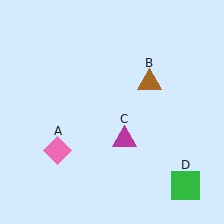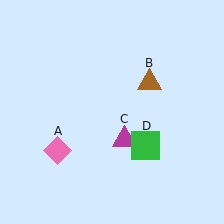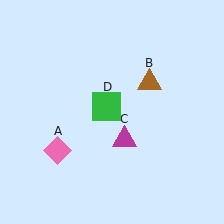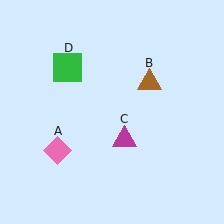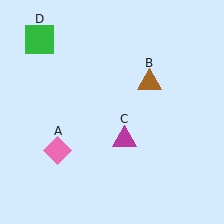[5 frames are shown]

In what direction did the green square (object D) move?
The green square (object D) moved up and to the left.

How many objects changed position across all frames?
1 object changed position: green square (object D).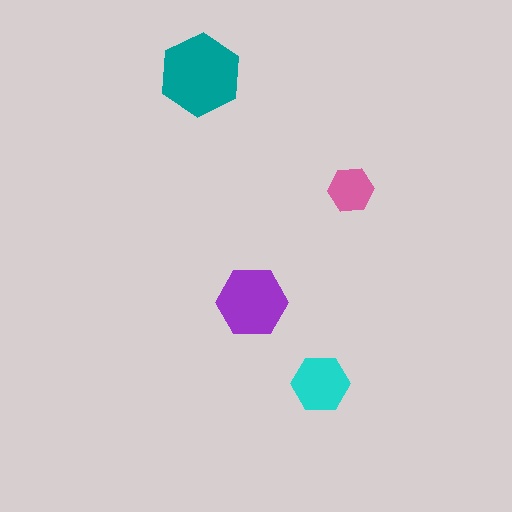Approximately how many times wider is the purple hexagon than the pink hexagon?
About 1.5 times wider.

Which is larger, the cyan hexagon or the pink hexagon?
The cyan one.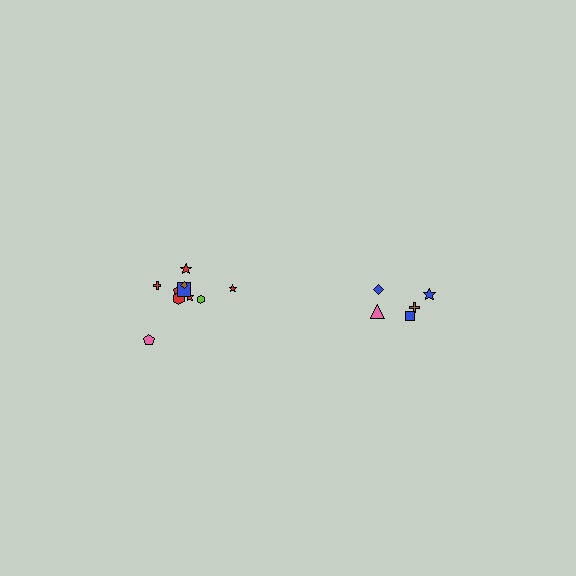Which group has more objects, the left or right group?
The left group.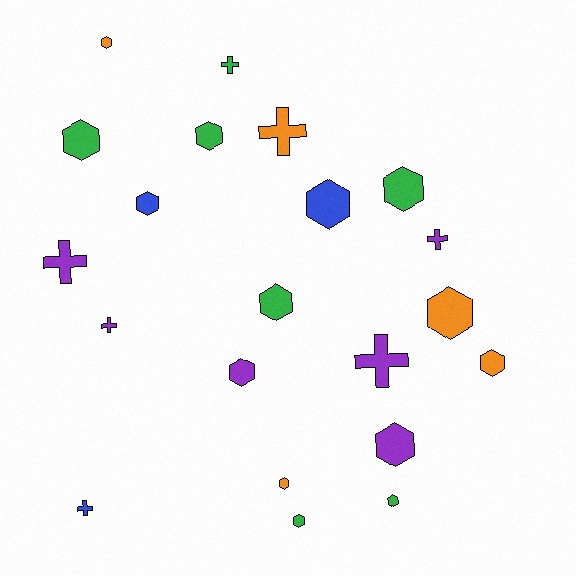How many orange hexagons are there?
There are 4 orange hexagons.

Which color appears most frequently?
Green, with 7 objects.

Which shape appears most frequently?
Hexagon, with 14 objects.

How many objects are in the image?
There are 21 objects.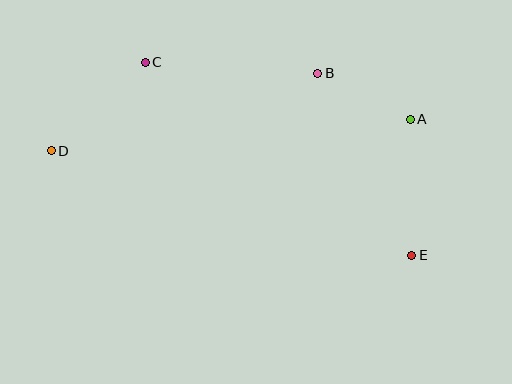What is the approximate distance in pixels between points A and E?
The distance between A and E is approximately 136 pixels.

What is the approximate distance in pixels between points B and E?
The distance between B and E is approximately 205 pixels.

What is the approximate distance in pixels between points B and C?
The distance between B and C is approximately 173 pixels.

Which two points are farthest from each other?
Points D and E are farthest from each other.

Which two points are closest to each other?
Points A and B are closest to each other.